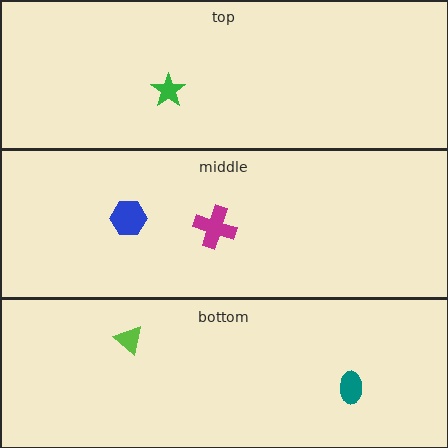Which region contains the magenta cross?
The middle region.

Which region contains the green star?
The top region.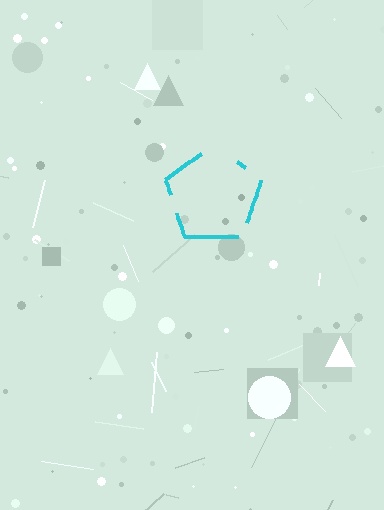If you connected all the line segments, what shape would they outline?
They would outline a pentagon.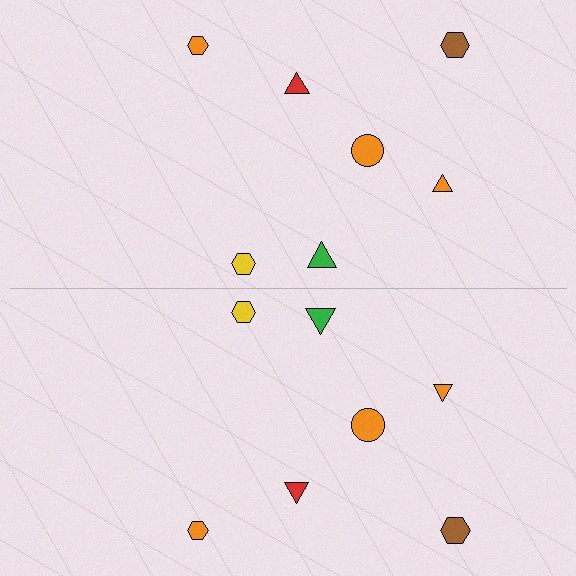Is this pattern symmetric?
Yes, this pattern has bilateral (reflection) symmetry.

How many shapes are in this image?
There are 14 shapes in this image.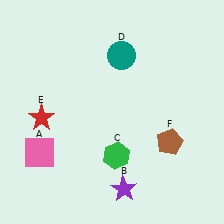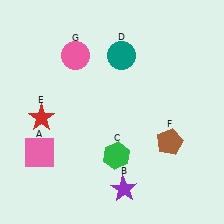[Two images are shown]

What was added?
A pink circle (G) was added in Image 2.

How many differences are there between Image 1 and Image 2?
There is 1 difference between the two images.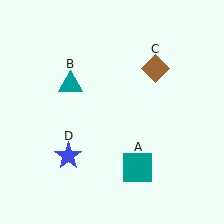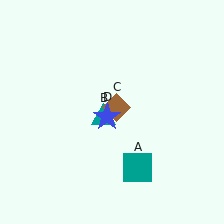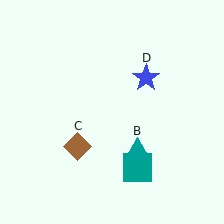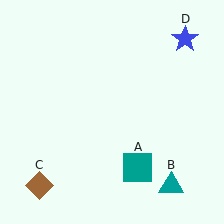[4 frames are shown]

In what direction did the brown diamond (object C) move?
The brown diamond (object C) moved down and to the left.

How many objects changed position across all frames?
3 objects changed position: teal triangle (object B), brown diamond (object C), blue star (object D).